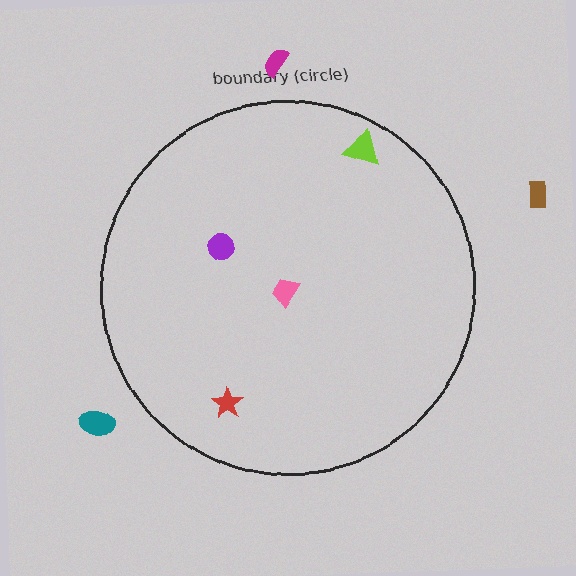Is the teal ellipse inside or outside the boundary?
Outside.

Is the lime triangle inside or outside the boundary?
Inside.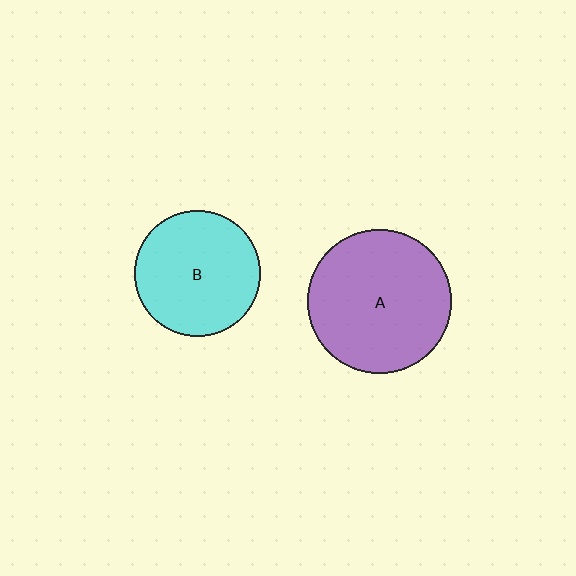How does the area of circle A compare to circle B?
Approximately 1.3 times.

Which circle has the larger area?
Circle A (purple).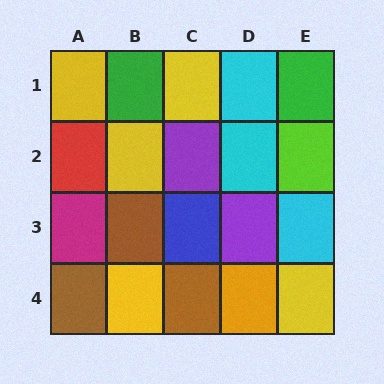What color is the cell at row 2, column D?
Cyan.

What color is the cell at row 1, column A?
Yellow.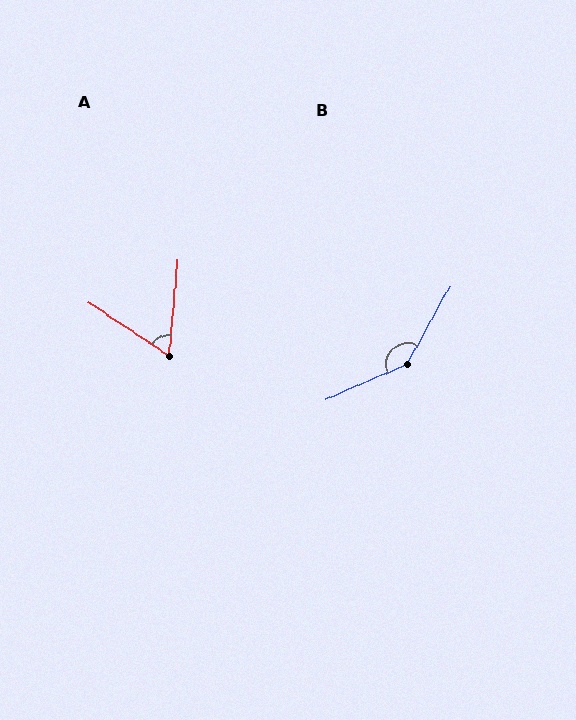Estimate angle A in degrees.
Approximately 62 degrees.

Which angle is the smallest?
A, at approximately 62 degrees.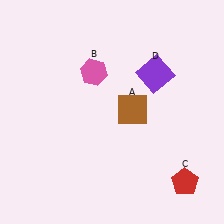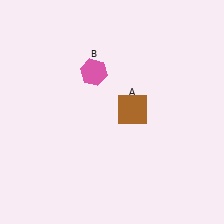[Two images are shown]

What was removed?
The purple square (D), the red pentagon (C) were removed in Image 2.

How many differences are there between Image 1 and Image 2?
There are 2 differences between the two images.